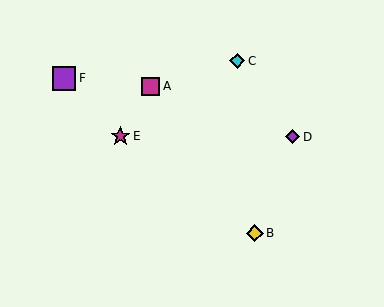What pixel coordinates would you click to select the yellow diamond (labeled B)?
Click at (255, 233) to select the yellow diamond B.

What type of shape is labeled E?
Shape E is a magenta star.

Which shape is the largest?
The purple square (labeled F) is the largest.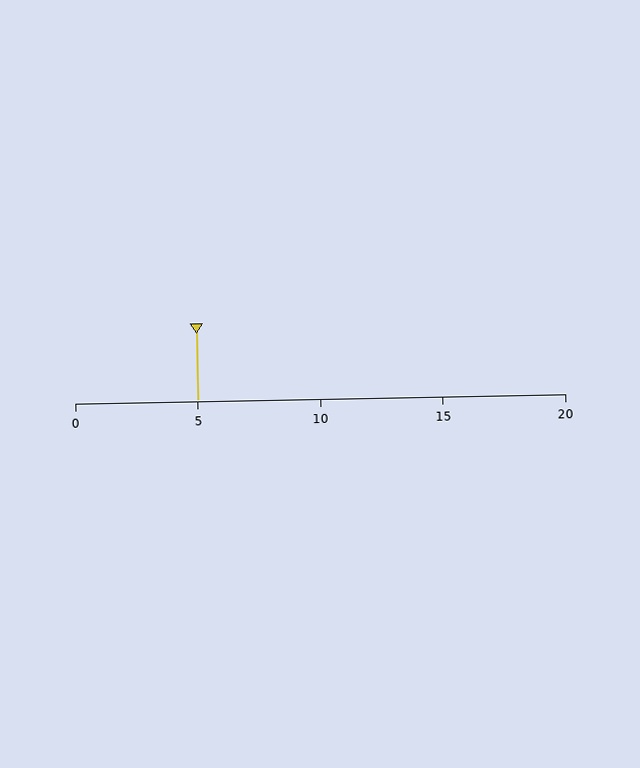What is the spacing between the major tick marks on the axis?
The major ticks are spaced 5 apart.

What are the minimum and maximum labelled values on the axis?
The axis runs from 0 to 20.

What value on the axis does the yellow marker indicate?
The marker indicates approximately 5.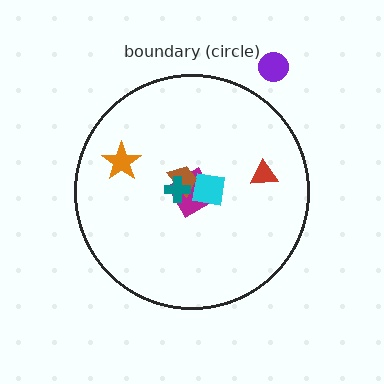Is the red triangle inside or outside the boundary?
Inside.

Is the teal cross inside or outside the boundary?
Inside.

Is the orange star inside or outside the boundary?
Inside.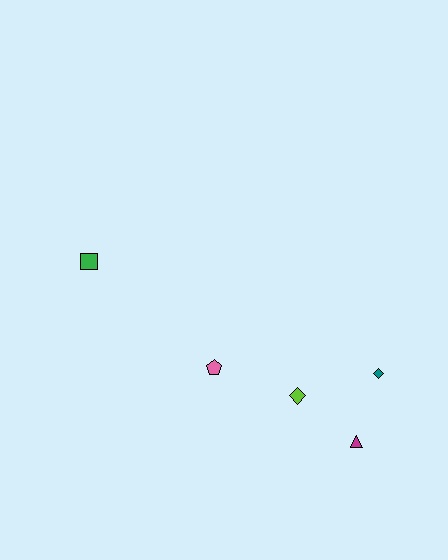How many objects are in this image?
There are 5 objects.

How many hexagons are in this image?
There are no hexagons.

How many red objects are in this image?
There are no red objects.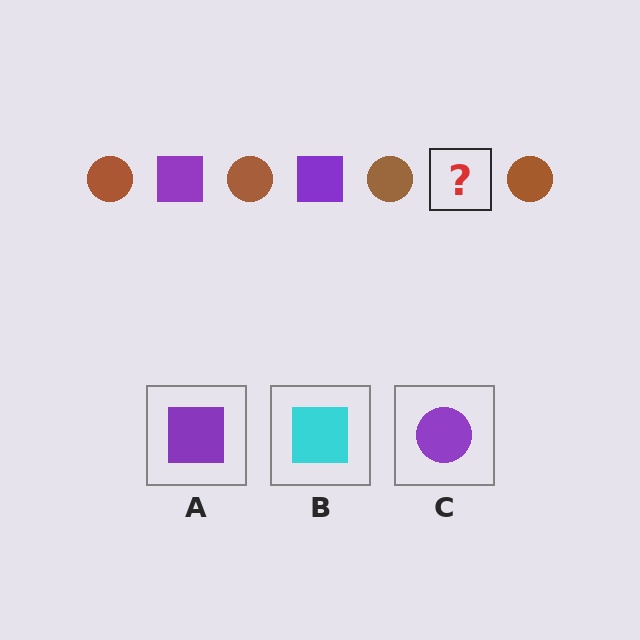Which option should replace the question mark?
Option A.